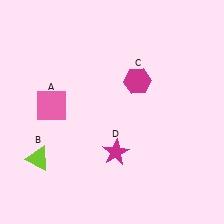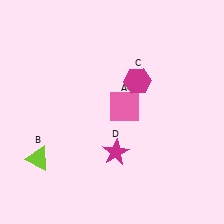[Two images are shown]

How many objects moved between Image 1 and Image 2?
1 object moved between the two images.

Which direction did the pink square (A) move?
The pink square (A) moved right.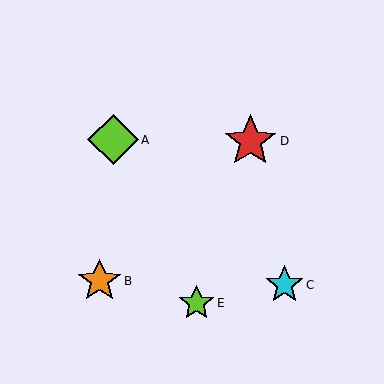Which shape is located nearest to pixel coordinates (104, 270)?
The orange star (labeled B) at (99, 281) is nearest to that location.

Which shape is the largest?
The red star (labeled D) is the largest.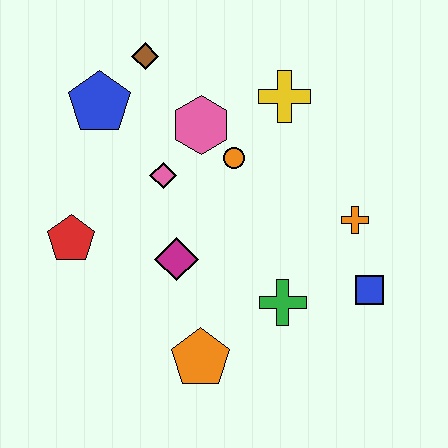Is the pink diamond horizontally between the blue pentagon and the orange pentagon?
Yes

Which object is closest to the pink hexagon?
The orange circle is closest to the pink hexagon.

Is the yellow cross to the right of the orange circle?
Yes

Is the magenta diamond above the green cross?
Yes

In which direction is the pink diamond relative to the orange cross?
The pink diamond is to the left of the orange cross.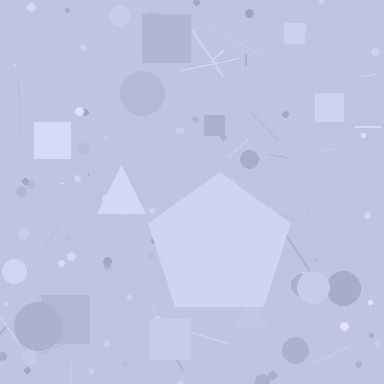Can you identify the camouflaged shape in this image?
The camouflaged shape is a pentagon.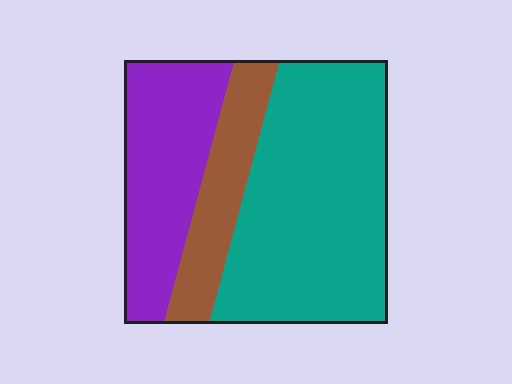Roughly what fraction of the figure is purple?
Purple covers 28% of the figure.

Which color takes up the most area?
Teal, at roughly 55%.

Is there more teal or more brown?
Teal.